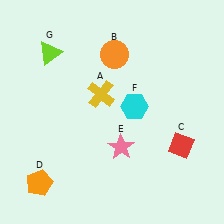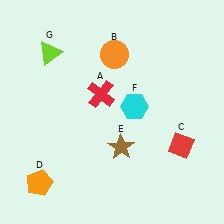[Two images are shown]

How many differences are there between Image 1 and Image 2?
There are 2 differences between the two images.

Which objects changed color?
A changed from yellow to red. E changed from pink to brown.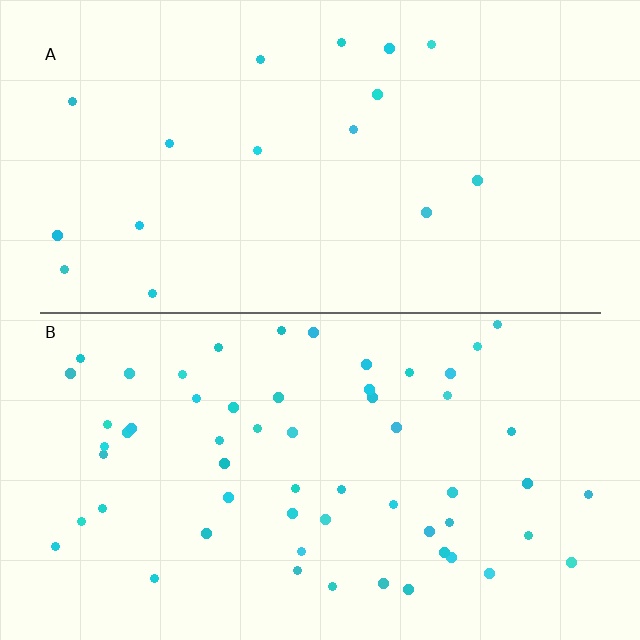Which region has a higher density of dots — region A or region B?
B (the bottom).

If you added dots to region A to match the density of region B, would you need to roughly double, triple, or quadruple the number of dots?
Approximately triple.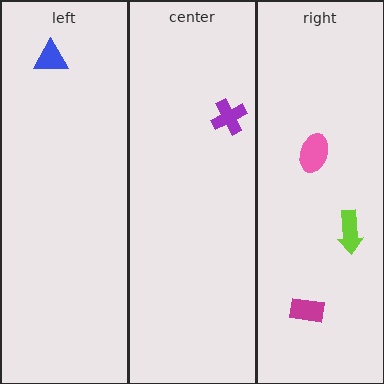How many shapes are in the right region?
3.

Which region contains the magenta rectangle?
The right region.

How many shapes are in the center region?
1.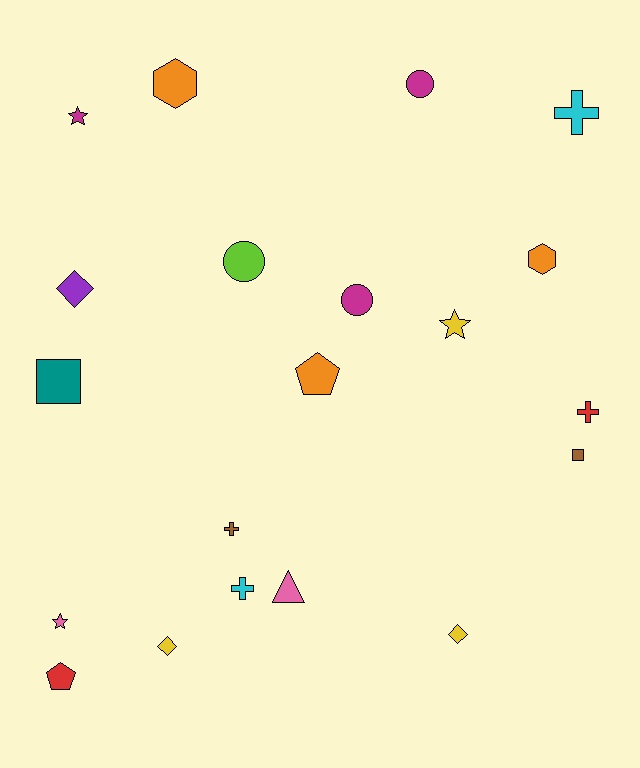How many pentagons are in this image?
There are 2 pentagons.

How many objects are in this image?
There are 20 objects.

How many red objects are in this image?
There are 2 red objects.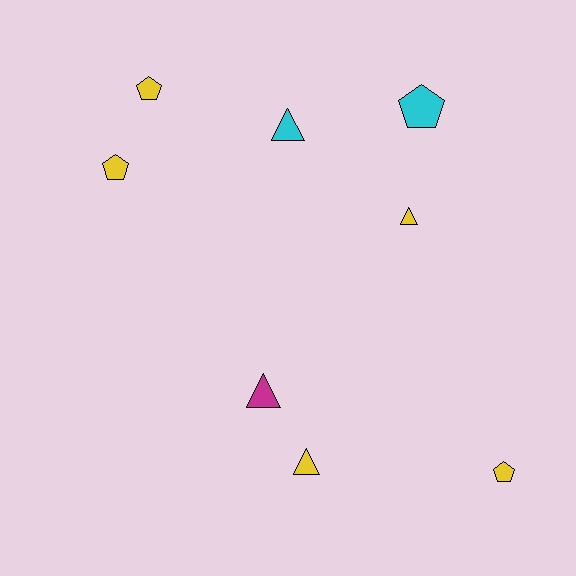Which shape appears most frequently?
Triangle, with 4 objects.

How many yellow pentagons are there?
There are 3 yellow pentagons.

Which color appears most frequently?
Yellow, with 5 objects.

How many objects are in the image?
There are 8 objects.